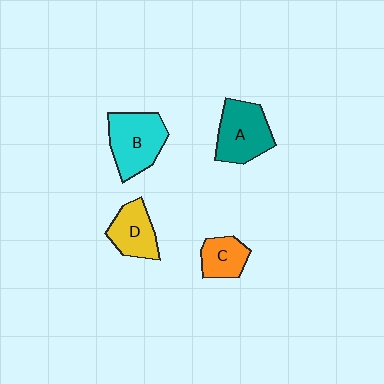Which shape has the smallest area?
Shape C (orange).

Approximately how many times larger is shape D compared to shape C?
Approximately 1.2 times.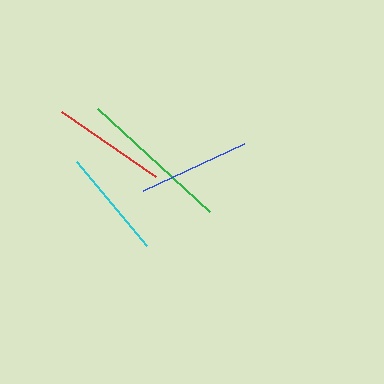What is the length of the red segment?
The red segment is approximately 114 pixels long.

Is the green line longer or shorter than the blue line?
The green line is longer than the blue line.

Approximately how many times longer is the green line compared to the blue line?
The green line is approximately 1.4 times the length of the blue line.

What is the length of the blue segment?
The blue segment is approximately 112 pixels long.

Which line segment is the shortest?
The cyan line is the shortest at approximately 110 pixels.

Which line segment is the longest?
The green line is the longest at approximately 152 pixels.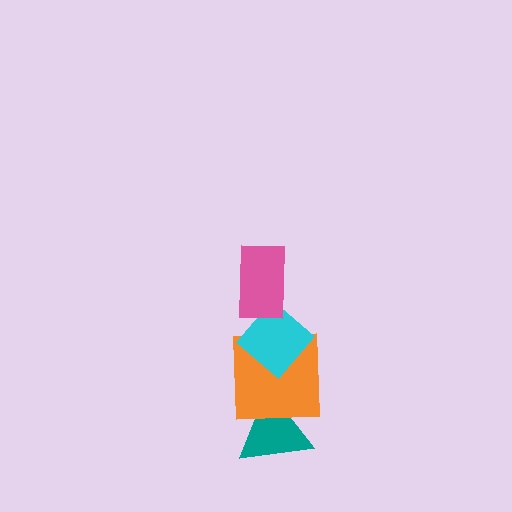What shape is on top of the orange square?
The cyan diamond is on top of the orange square.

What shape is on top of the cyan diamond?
The pink rectangle is on top of the cyan diamond.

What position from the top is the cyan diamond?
The cyan diamond is 2nd from the top.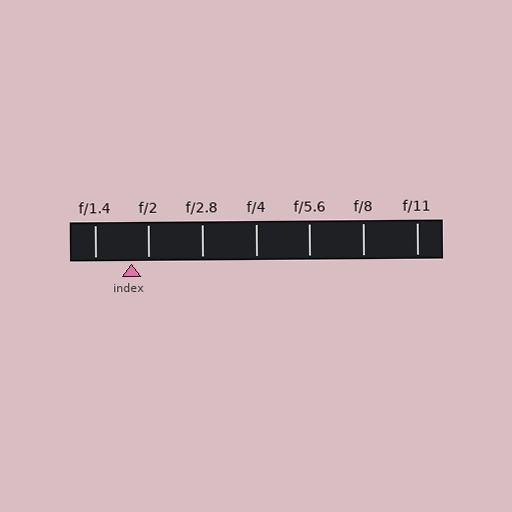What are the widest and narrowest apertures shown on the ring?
The widest aperture shown is f/1.4 and the narrowest is f/11.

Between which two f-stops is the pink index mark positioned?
The index mark is between f/1.4 and f/2.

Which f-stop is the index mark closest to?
The index mark is closest to f/2.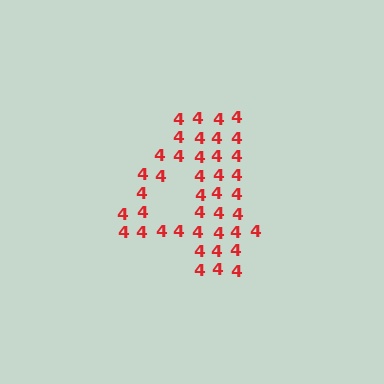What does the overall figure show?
The overall figure shows the digit 4.